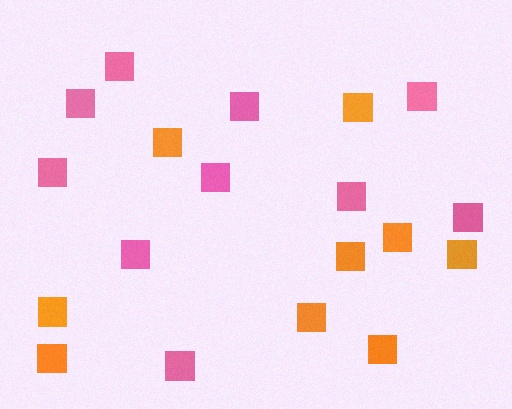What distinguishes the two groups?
There are 2 groups: one group of orange squares (9) and one group of pink squares (10).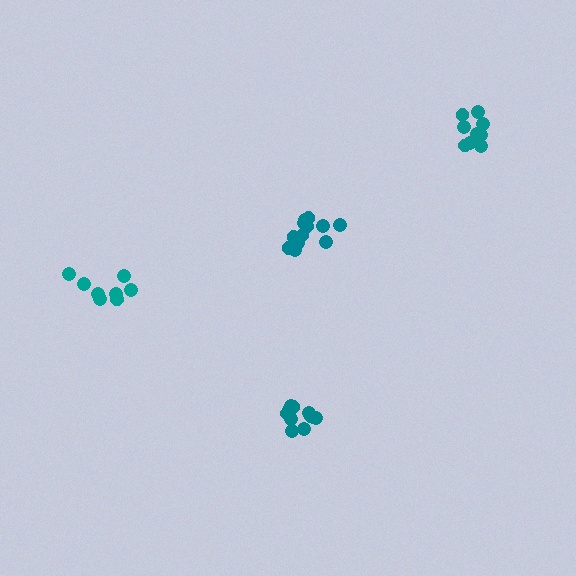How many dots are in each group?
Group 1: 9 dots, Group 2: 11 dots, Group 3: 13 dots, Group 4: 8 dots (41 total).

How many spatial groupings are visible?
There are 4 spatial groupings.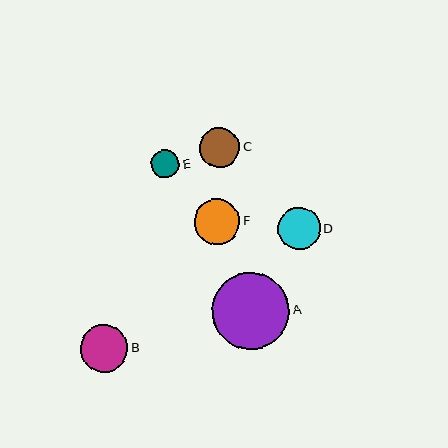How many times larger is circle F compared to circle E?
Circle F is approximately 1.6 times the size of circle E.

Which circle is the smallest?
Circle E is the smallest with a size of approximately 28 pixels.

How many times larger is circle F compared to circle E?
Circle F is approximately 1.6 times the size of circle E.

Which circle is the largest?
Circle A is the largest with a size of approximately 77 pixels.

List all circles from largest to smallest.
From largest to smallest: A, B, F, D, C, E.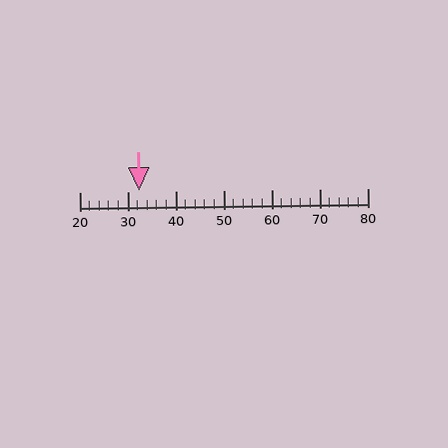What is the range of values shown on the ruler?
The ruler shows values from 20 to 80.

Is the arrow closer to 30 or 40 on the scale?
The arrow is closer to 30.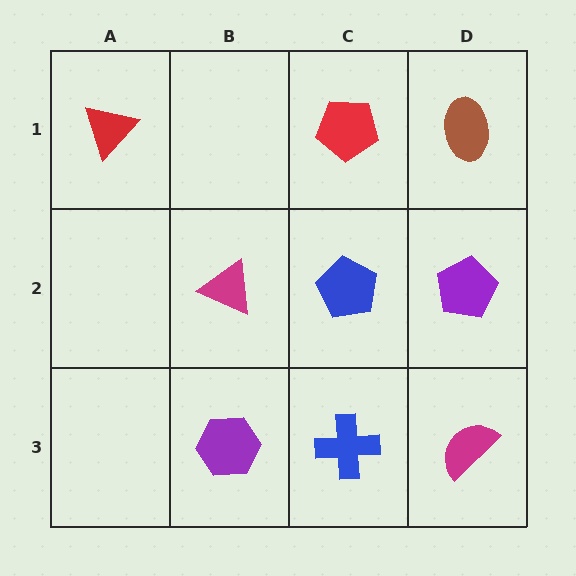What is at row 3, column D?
A magenta semicircle.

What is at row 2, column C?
A blue pentagon.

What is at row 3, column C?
A blue cross.